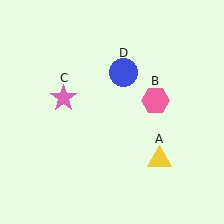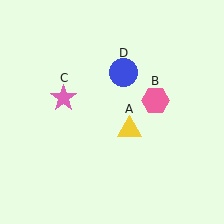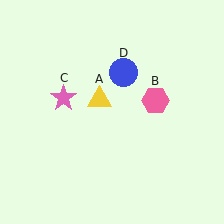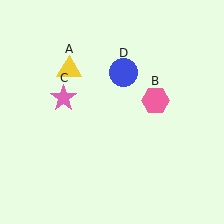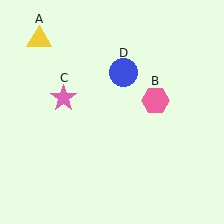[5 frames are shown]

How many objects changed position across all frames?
1 object changed position: yellow triangle (object A).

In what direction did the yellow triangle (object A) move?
The yellow triangle (object A) moved up and to the left.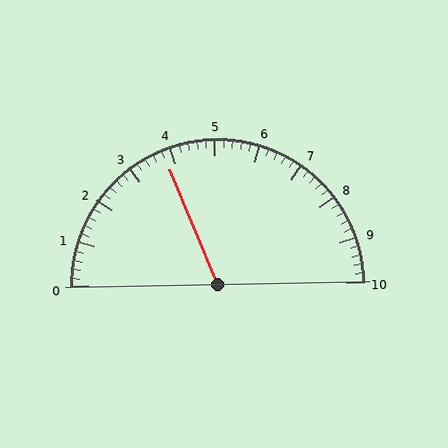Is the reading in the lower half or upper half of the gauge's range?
The reading is in the lower half of the range (0 to 10).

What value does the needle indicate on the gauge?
The needle indicates approximately 3.8.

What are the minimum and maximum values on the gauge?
The gauge ranges from 0 to 10.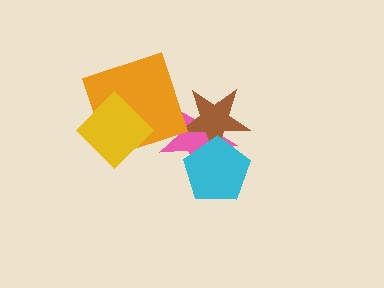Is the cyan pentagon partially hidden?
No, no other shape covers it.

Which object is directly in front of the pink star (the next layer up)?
The brown star is directly in front of the pink star.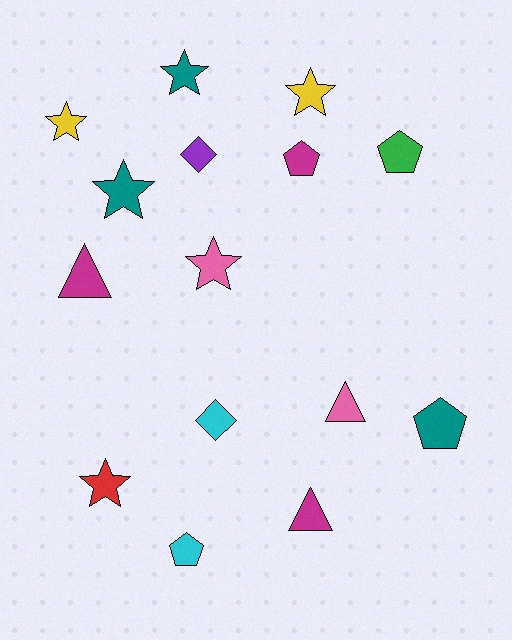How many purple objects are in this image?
There is 1 purple object.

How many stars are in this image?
There are 6 stars.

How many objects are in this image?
There are 15 objects.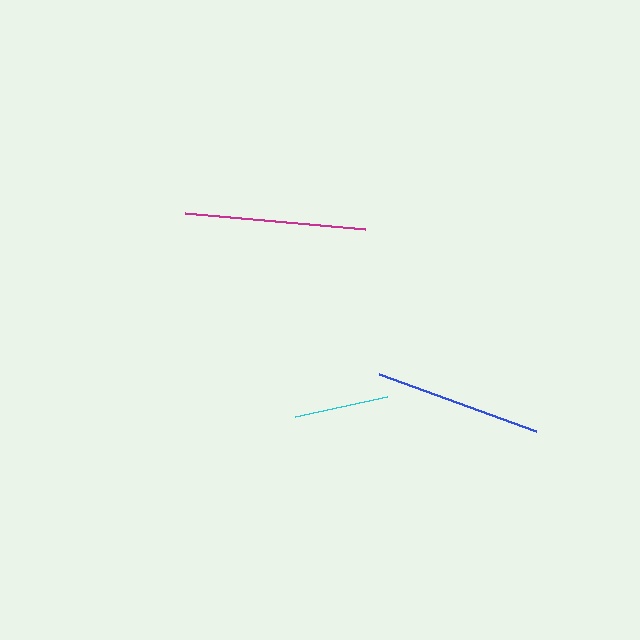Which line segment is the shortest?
The cyan line is the shortest at approximately 94 pixels.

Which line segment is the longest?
The magenta line is the longest at approximately 181 pixels.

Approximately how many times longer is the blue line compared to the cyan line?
The blue line is approximately 1.8 times the length of the cyan line.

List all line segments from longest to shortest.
From longest to shortest: magenta, blue, cyan.